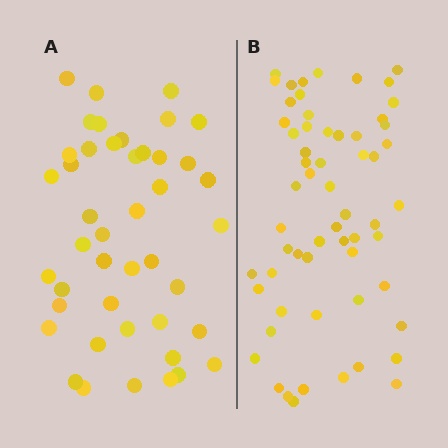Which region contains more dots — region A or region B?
Region B (the right region) has more dots.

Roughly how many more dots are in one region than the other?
Region B has approximately 15 more dots than region A.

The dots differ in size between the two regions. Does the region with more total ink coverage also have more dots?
No. Region A has more total ink coverage because its dots are larger, but region B actually contains more individual dots. Total area can be misleading — the number of items is what matters here.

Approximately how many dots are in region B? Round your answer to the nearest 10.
About 60 dots.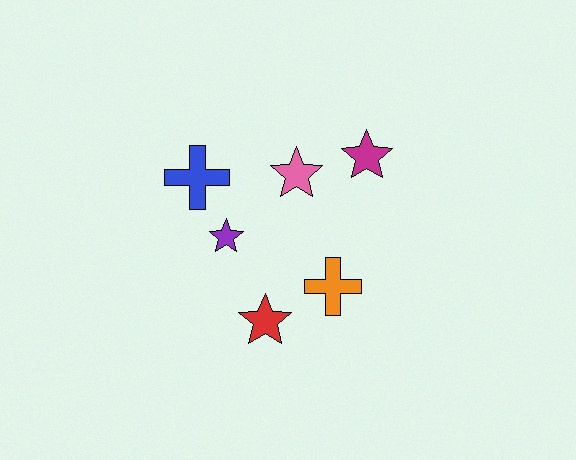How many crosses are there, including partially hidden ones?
There are 2 crosses.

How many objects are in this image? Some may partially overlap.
There are 6 objects.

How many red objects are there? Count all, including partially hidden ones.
There is 1 red object.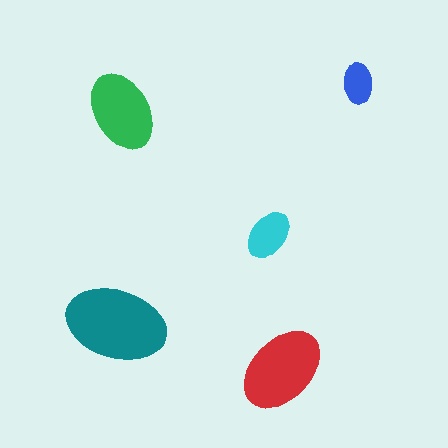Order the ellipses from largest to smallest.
the teal one, the red one, the green one, the cyan one, the blue one.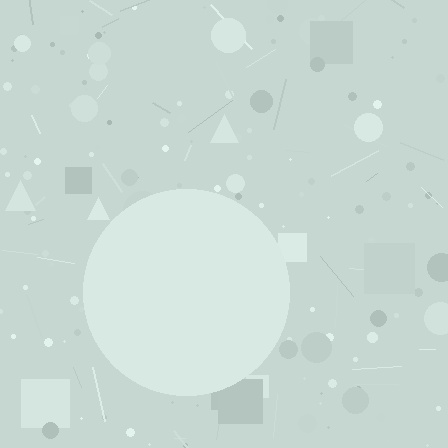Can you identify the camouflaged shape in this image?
The camouflaged shape is a circle.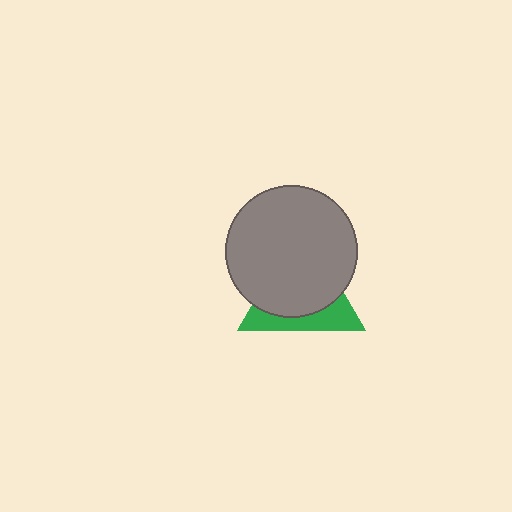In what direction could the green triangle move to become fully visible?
The green triangle could move down. That would shift it out from behind the gray circle entirely.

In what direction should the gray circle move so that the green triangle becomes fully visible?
The gray circle should move up. That is the shortest direction to clear the overlap and leave the green triangle fully visible.